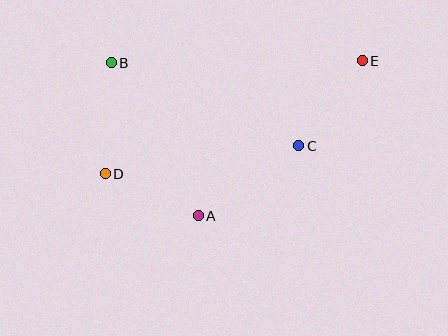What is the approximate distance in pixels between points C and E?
The distance between C and E is approximately 106 pixels.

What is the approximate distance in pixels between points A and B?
The distance between A and B is approximately 176 pixels.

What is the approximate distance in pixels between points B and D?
The distance between B and D is approximately 111 pixels.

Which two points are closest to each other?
Points A and D are closest to each other.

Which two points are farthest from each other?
Points D and E are farthest from each other.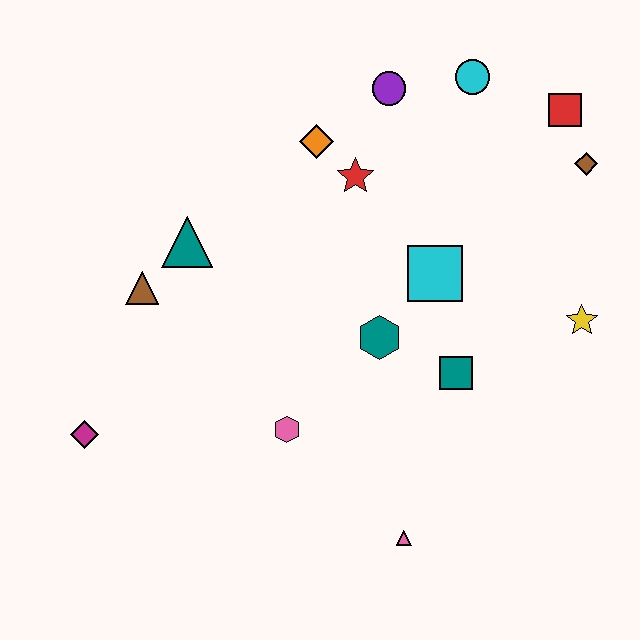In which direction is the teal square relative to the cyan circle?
The teal square is below the cyan circle.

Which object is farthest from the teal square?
The magenta diamond is farthest from the teal square.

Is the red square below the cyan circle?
Yes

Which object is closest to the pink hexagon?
The teal hexagon is closest to the pink hexagon.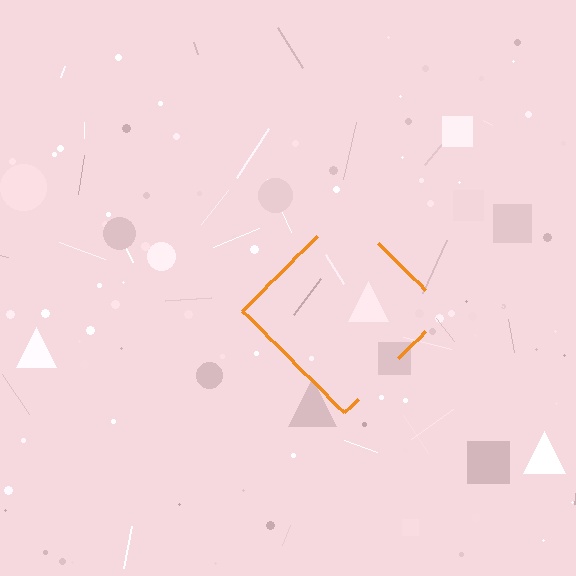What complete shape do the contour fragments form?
The contour fragments form a diamond.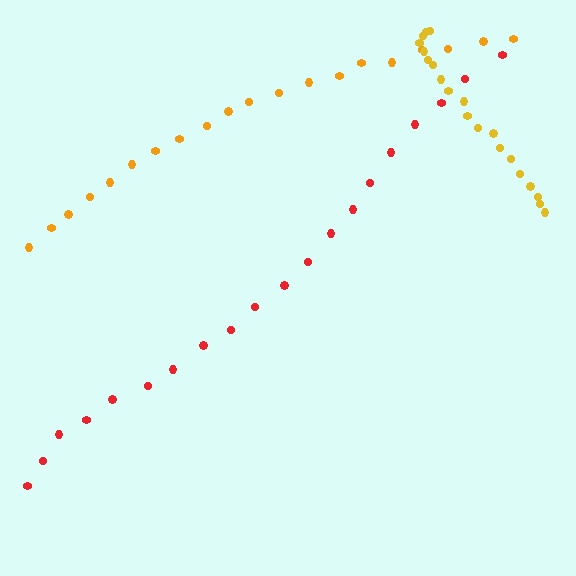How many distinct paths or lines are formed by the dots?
There are 3 distinct paths.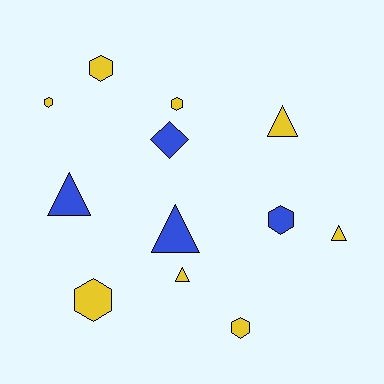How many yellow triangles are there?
There are 3 yellow triangles.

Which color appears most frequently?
Yellow, with 8 objects.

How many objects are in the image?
There are 12 objects.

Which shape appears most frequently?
Hexagon, with 6 objects.